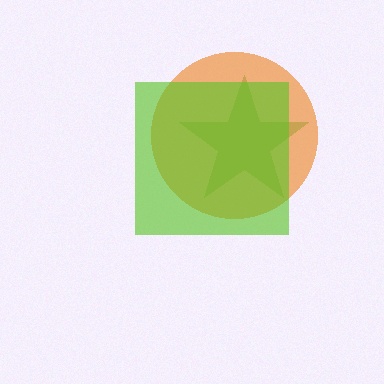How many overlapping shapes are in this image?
There are 3 overlapping shapes in the image.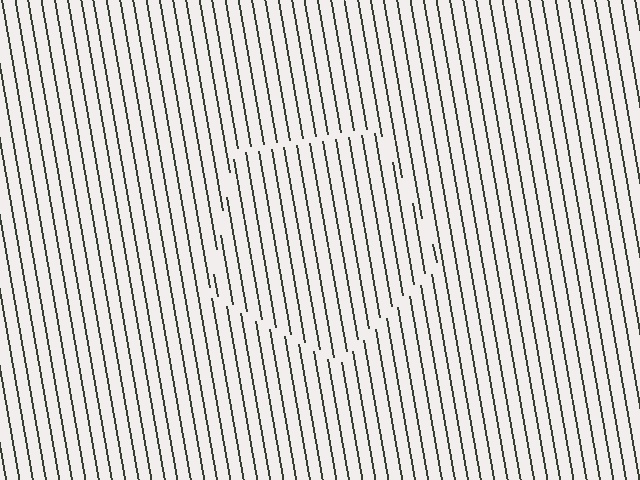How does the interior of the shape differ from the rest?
The interior of the shape contains the same grating, shifted by half a period — the contour is defined by the phase discontinuity where line-ends from the inner and outer gratings abut.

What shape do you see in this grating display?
An illusory pentagon. The interior of the shape contains the same grating, shifted by half a period — the contour is defined by the phase discontinuity where line-ends from the inner and outer gratings abut.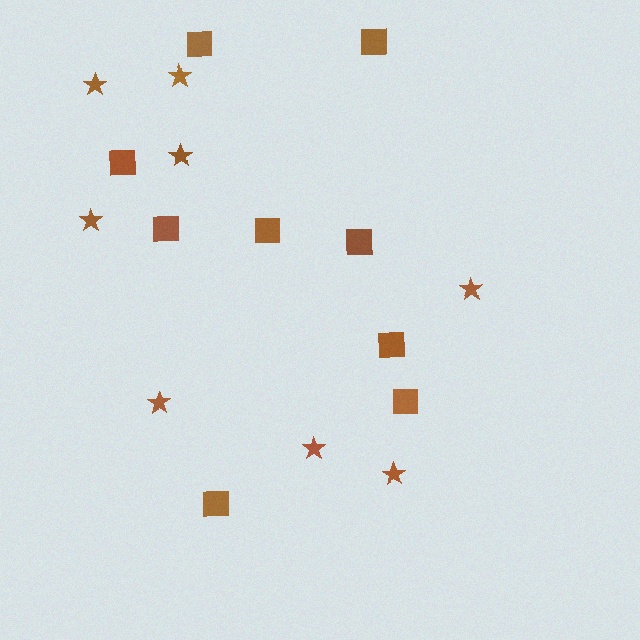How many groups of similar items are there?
There are 2 groups: one group of squares (9) and one group of stars (8).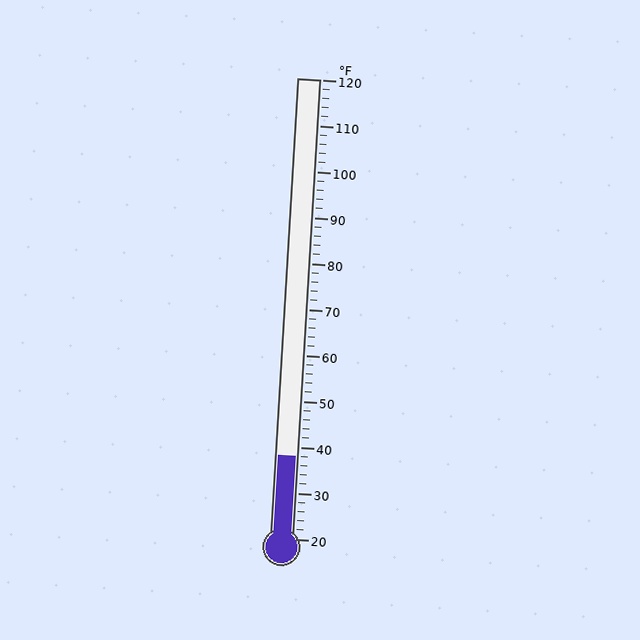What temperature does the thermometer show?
The thermometer shows approximately 38°F.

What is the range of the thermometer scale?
The thermometer scale ranges from 20°F to 120°F.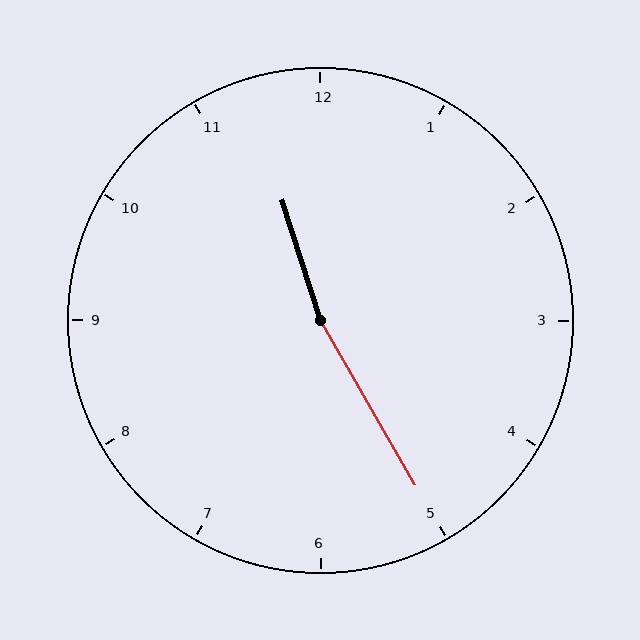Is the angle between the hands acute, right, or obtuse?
It is obtuse.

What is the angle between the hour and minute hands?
Approximately 168 degrees.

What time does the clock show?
11:25.